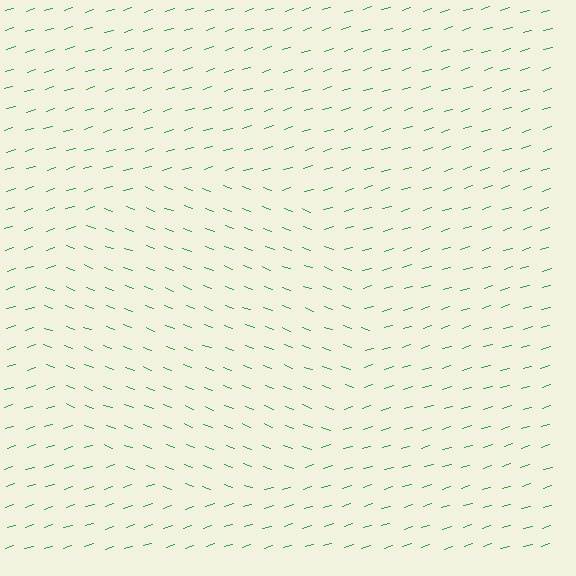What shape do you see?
I see a circle.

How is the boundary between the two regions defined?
The boundary is defined purely by a change in line orientation (approximately 37 degrees difference). All lines are the same color and thickness.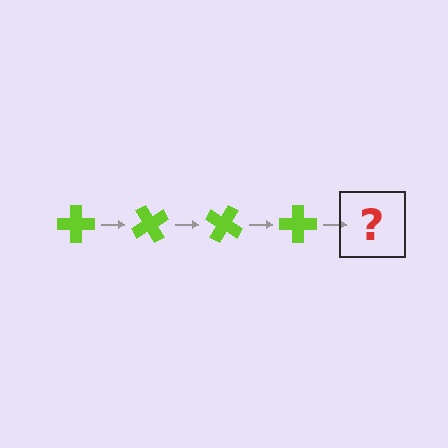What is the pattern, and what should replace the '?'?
The pattern is that the cross rotates 60 degrees each step. The '?' should be a lime cross rotated 240 degrees.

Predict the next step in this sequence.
The next step is a lime cross rotated 240 degrees.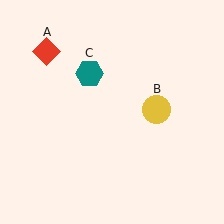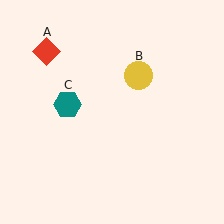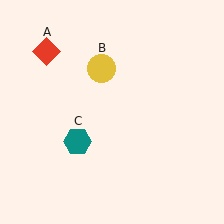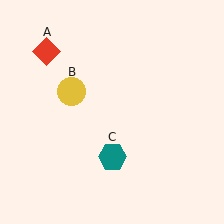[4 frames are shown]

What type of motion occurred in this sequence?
The yellow circle (object B), teal hexagon (object C) rotated counterclockwise around the center of the scene.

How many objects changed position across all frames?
2 objects changed position: yellow circle (object B), teal hexagon (object C).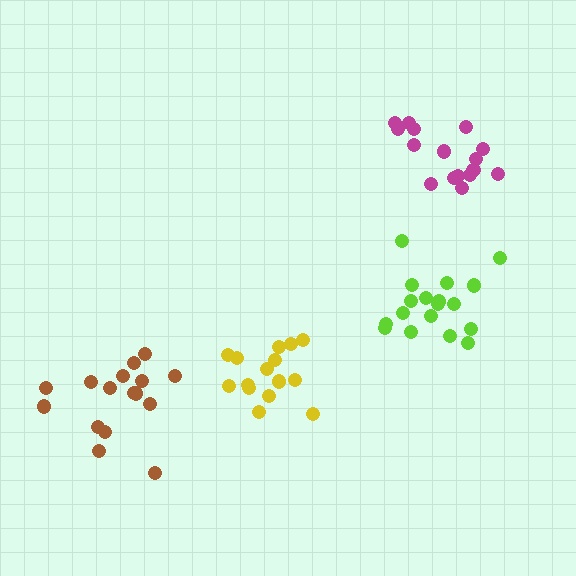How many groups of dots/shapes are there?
There are 4 groups.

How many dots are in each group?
Group 1: 15 dots, Group 2: 18 dots, Group 3: 16 dots, Group 4: 16 dots (65 total).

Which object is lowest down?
The brown cluster is bottommost.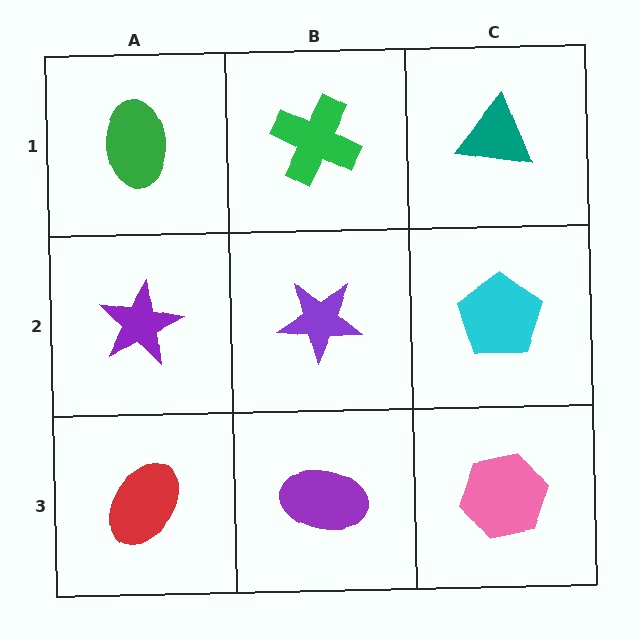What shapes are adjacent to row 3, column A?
A purple star (row 2, column A), a purple ellipse (row 3, column B).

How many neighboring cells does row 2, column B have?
4.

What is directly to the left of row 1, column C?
A green cross.